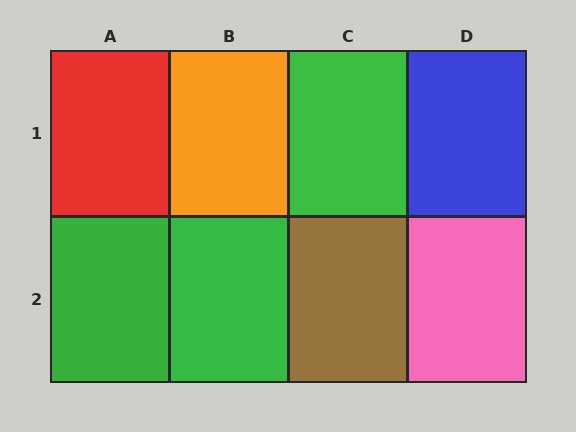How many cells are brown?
1 cell is brown.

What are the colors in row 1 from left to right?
Red, orange, green, blue.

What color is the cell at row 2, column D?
Pink.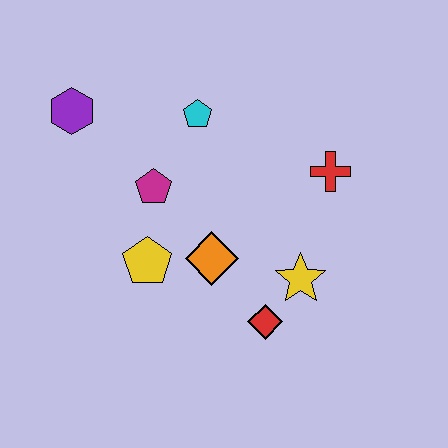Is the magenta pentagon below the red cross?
Yes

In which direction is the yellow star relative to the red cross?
The yellow star is below the red cross.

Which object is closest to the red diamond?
The yellow star is closest to the red diamond.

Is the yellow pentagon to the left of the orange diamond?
Yes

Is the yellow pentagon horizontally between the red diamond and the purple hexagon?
Yes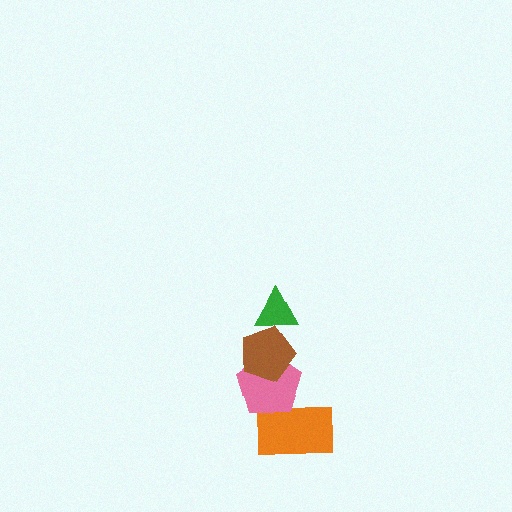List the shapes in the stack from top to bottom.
From top to bottom: the green triangle, the brown pentagon, the pink pentagon, the orange rectangle.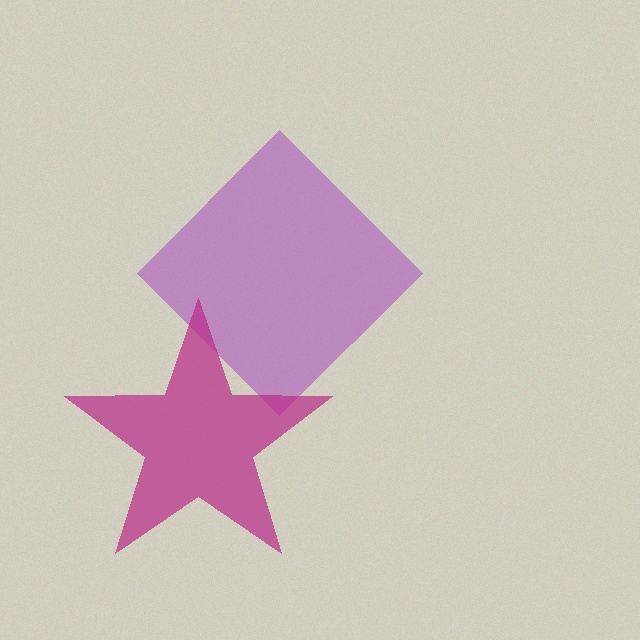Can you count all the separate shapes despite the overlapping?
Yes, there are 2 separate shapes.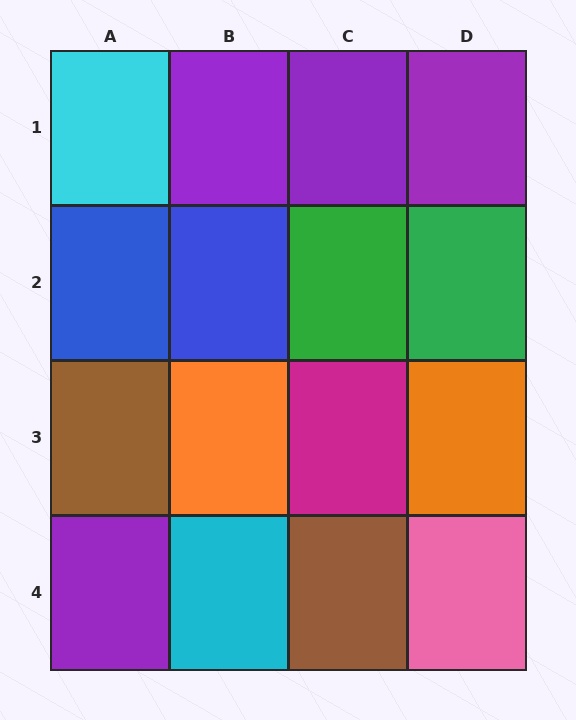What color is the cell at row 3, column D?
Orange.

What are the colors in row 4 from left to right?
Purple, cyan, brown, pink.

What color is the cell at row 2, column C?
Green.